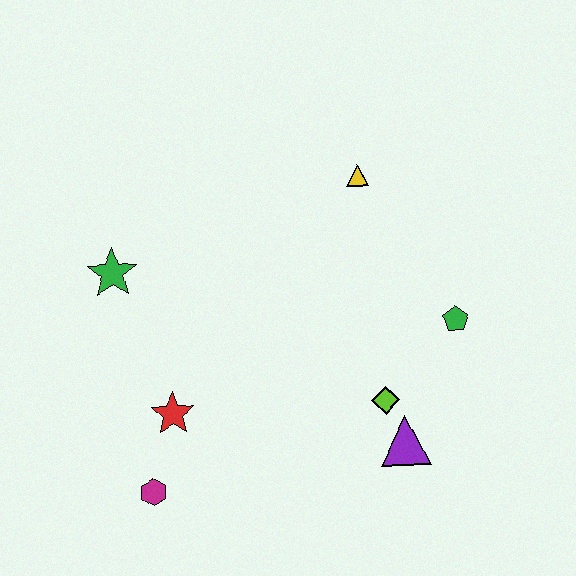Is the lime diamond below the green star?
Yes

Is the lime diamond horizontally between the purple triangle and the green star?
Yes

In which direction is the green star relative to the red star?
The green star is above the red star.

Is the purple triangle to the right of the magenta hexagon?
Yes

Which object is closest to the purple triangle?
The lime diamond is closest to the purple triangle.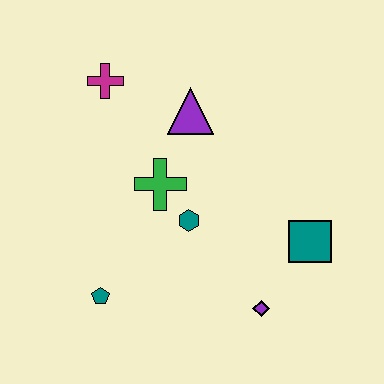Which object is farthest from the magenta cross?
The purple diamond is farthest from the magenta cross.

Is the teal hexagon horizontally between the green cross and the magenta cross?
No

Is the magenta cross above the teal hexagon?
Yes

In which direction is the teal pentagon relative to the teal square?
The teal pentagon is to the left of the teal square.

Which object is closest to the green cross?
The teal hexagon is closest to the green cross.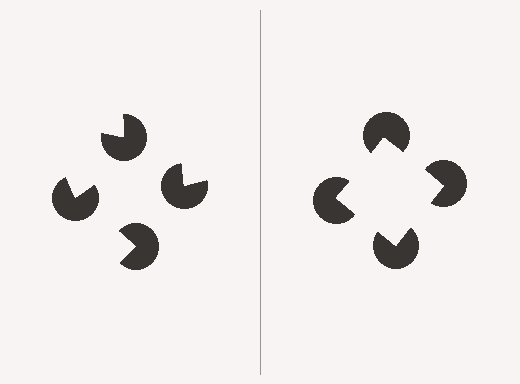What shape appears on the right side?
An illusory square.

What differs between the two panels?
The pac-man discs are positioned identically on both sides; only the wedge orientations differ. On the right they align to a square; on the left they are misaligned.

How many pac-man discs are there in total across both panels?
8 — 4 on each side.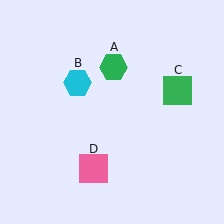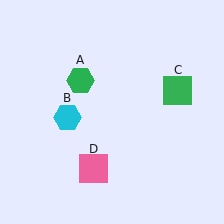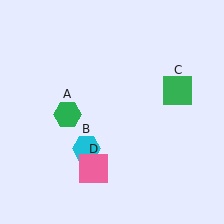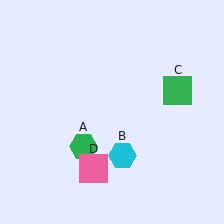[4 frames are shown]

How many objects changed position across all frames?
2 objects changed position: green hexagon (object A), cyan hexagon (object B).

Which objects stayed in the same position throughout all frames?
Green square (object C) and pink square (object D) remained stationary.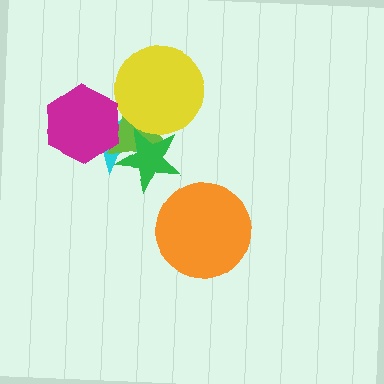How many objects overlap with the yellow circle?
3 objects overlap with the yellow circle.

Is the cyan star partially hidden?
Yes, it is partially covered by another shape.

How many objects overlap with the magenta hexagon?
2 objects overlap with the magenta hexagon.